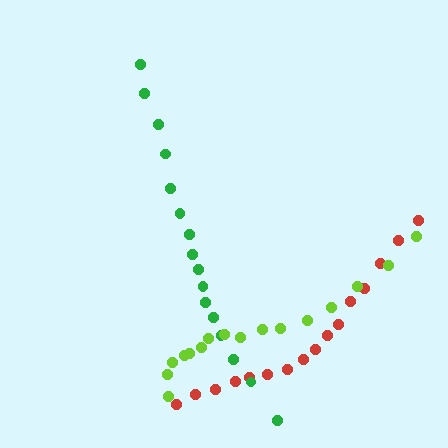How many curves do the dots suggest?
There are 3 distinct paths.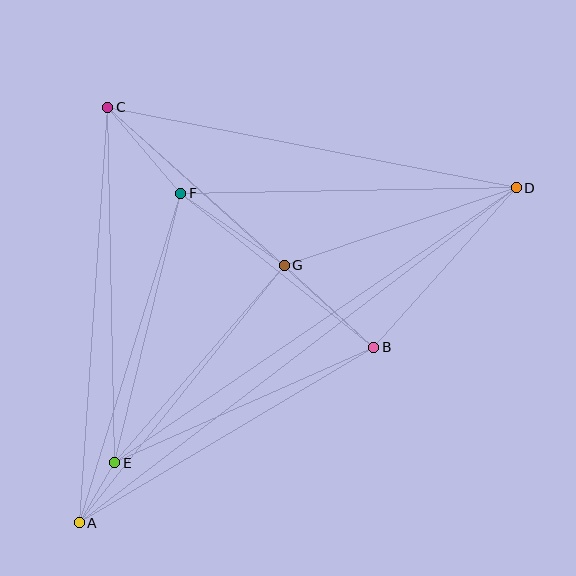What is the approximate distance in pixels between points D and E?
The distance between D and E is approximately 486 pixels.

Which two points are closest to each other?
Points A and E are closest to each other.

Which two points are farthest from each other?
Points A and D are farthest from each other.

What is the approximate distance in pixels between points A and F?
The distance between A and F is approximately 345 pixels.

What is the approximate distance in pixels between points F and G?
The distance between F and G is approximately 126 pixels.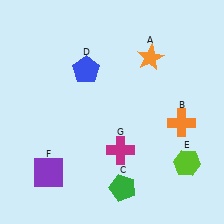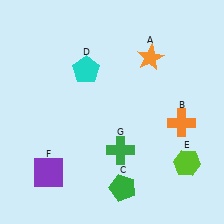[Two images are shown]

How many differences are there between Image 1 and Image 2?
There are 2 differences between the two images.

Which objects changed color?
D changed from blue to cyan. G changed from magenta to green.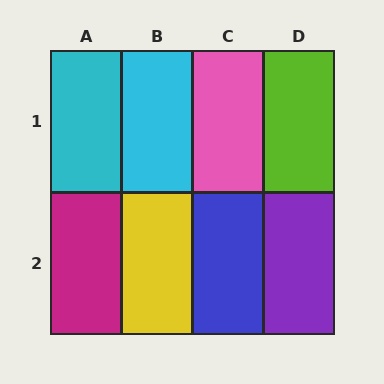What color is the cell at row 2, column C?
Blue.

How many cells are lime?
1 cell is lime.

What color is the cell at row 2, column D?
Purple.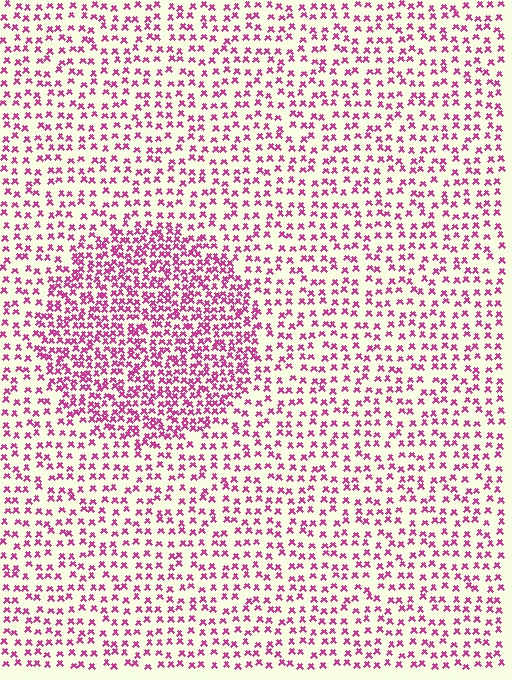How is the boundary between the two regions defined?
The boundary is defined by a change in element density (approximately 2.0x ratio). All elements are the same color, size, and shape.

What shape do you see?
I see a circle.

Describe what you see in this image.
The image contains small magenta elements arranged at two different densities. A circle-shaped region is visible where the elements are more densely packed than the surrounding area.